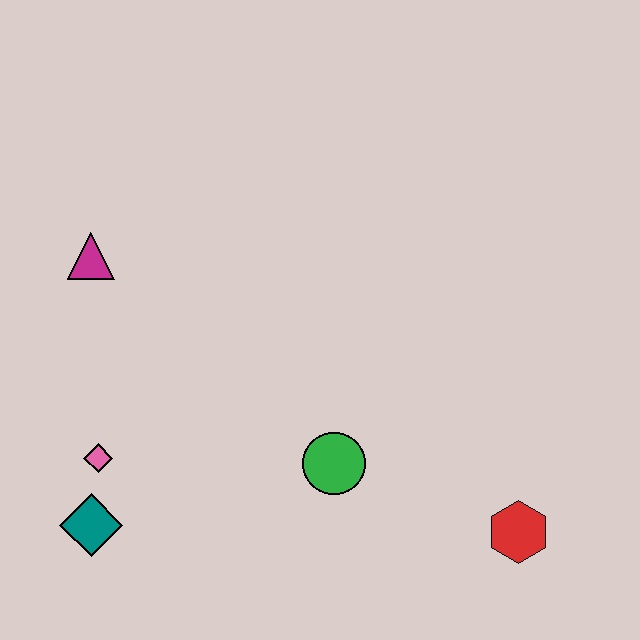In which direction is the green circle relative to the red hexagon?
The green circle is to the left of the red hexagon.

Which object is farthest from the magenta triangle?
The red hexagon is farthest from the magenta triangle.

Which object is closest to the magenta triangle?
The pink diamond is closest to the magenta triangle.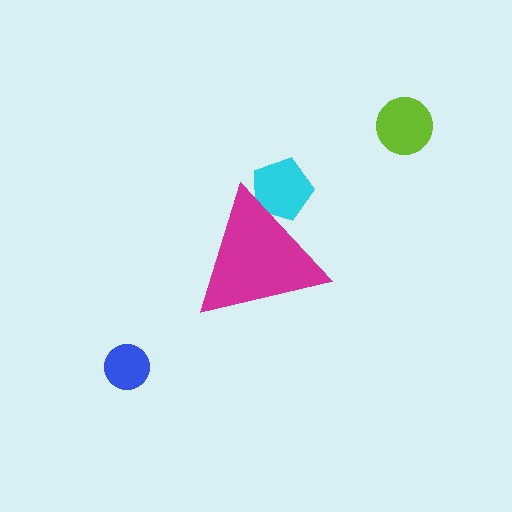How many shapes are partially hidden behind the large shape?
1 shape is partially hidden.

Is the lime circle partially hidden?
No, the lime circle is fully visible.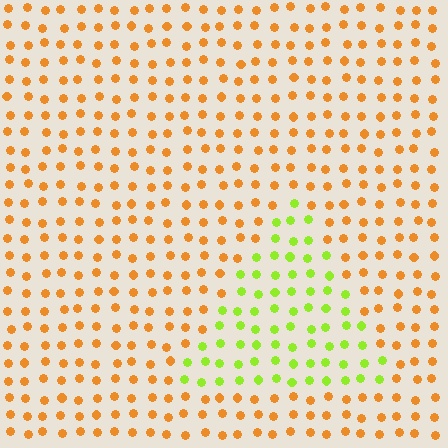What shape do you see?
I see a triangle.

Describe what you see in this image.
The image is filled with small orange elements in a uniform arrangement. A triangle-shaped region is visible where the elements are tinted to a slightly different hue, forming a subtle color boundary.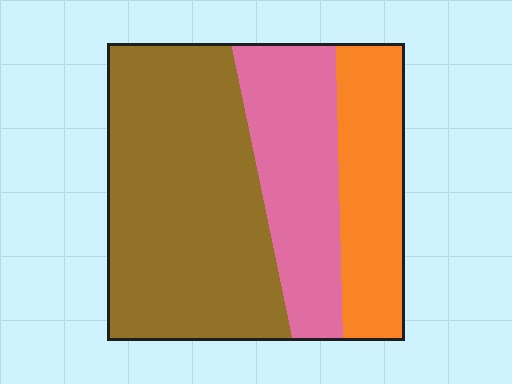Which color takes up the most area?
Brown, at roughly 50%.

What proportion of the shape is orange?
Orange takes up about one fifth (1/5) of the shape.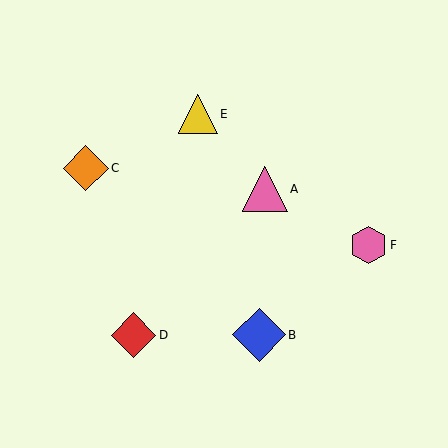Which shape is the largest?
The blue diamond (labeled B) is the largest.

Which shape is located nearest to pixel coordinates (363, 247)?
The pink hexagon (labeled F) at (369, 245) is nearest to that location.